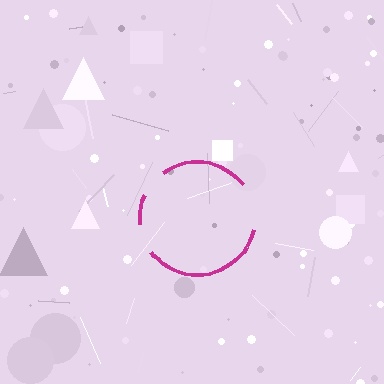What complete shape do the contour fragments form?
The contour fragments form a circle.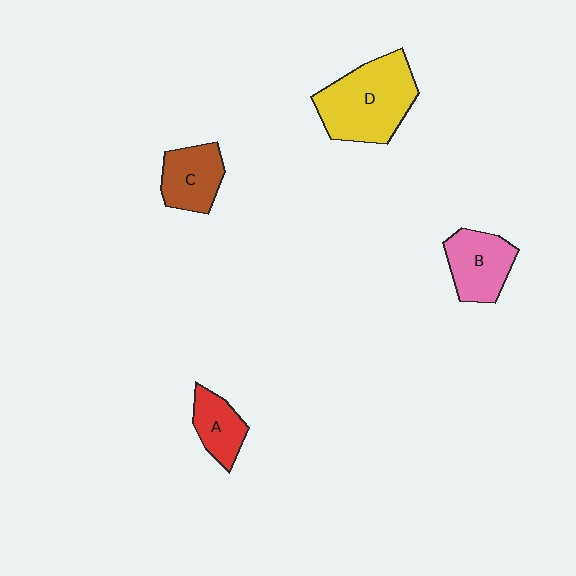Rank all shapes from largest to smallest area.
From largest to smallest: D (yellow), B (pink), C (brown), A (red).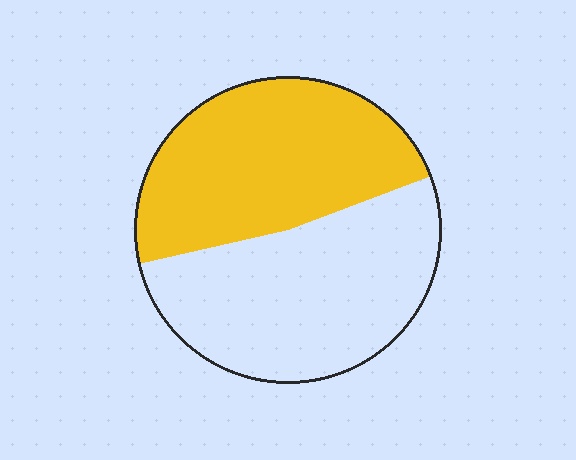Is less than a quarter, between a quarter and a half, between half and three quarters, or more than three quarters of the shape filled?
Between a quarter and a half.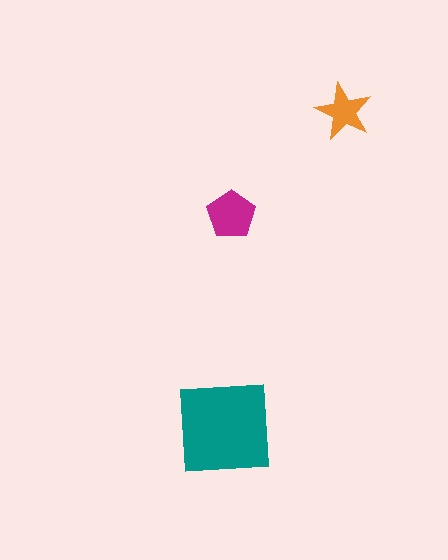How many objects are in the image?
There are 3 objects in the image.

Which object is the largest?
The teal square.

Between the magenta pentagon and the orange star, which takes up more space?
The magenta pentagon.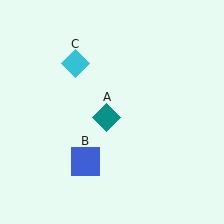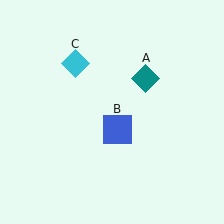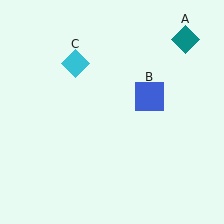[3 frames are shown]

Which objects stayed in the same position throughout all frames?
Cyan diamond (object C) remained stationary.